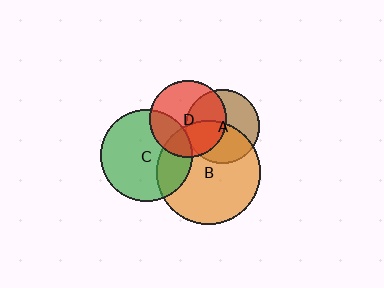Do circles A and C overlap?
Yes.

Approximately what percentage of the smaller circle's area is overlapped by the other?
Approximately 5%.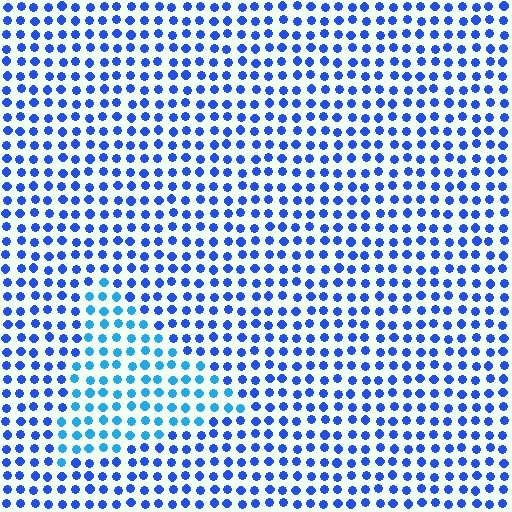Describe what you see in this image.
The image is filled with small blue elements in a uniform arrangement. A triangle-shaped region is visible where the elements are tinted to a slightly different hue, forming a subtle color boundary.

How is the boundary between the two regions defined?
The boundary is defined purely by a slight shift in hue (about 28 degrees). Spacing, size, and orientation are identical on both sides.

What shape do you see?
I see a triangle.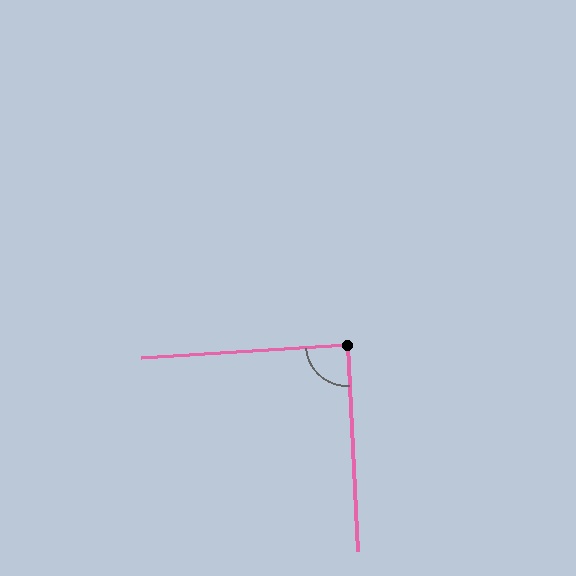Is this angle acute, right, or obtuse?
It is approximately a right angle.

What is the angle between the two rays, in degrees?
Approximately 89 degrees.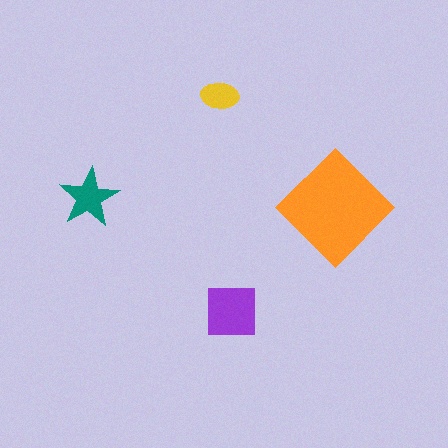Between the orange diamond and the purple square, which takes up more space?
The orange diamond.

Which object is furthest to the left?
The teal star is leftmost.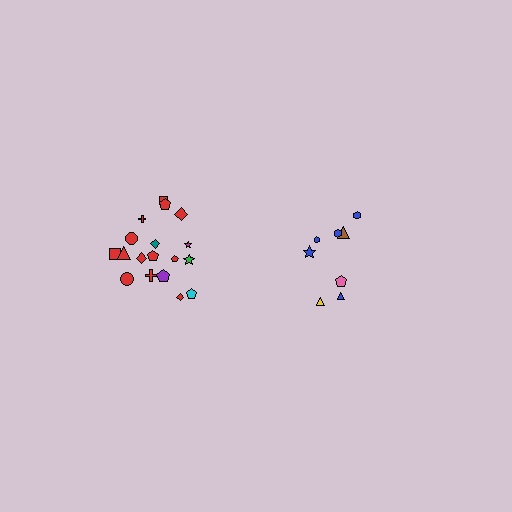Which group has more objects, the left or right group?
The left group.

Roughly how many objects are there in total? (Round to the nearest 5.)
Roughly 25 objects in total.